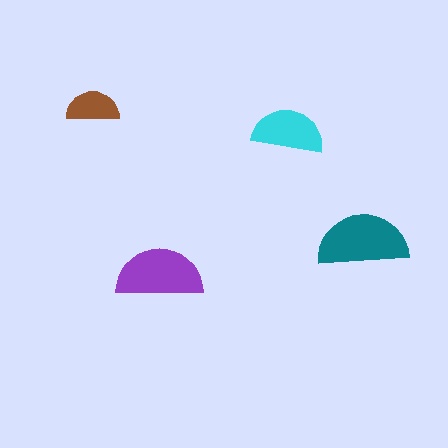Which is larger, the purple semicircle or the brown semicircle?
The purple one.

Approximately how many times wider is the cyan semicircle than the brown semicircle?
About 1.5 times wider.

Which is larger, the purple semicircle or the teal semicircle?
The teal one.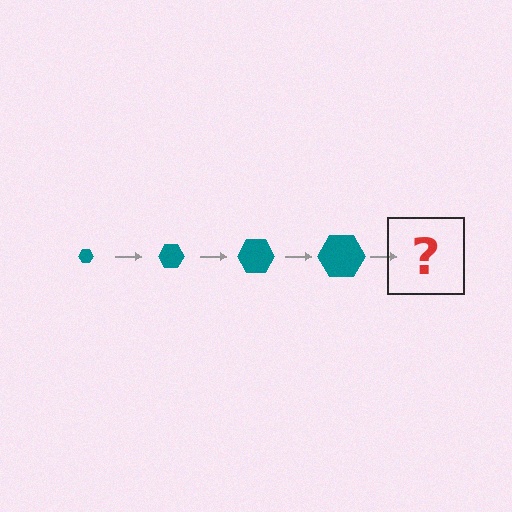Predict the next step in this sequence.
The next step is a teal hexagon, larger than the previous one.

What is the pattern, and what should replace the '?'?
The pattern is that the hexagon gets progressively larger each step. The '?' should be a teal hexagon, larger than the previous one.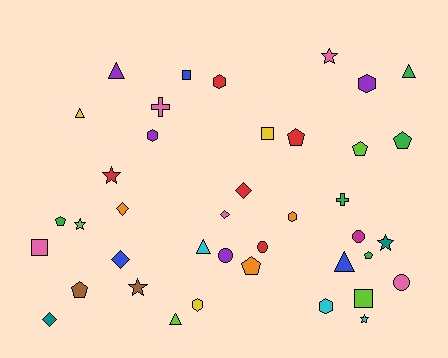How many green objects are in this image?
There are 5 green objects.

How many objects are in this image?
There are 40 objects.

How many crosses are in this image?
There are 2 crosses.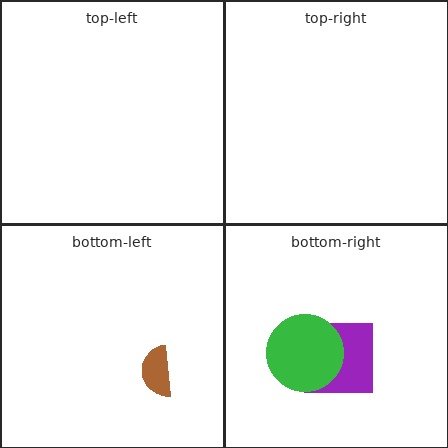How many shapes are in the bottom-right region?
2.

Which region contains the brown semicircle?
The bottom-left region.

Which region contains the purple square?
The bottom-right region.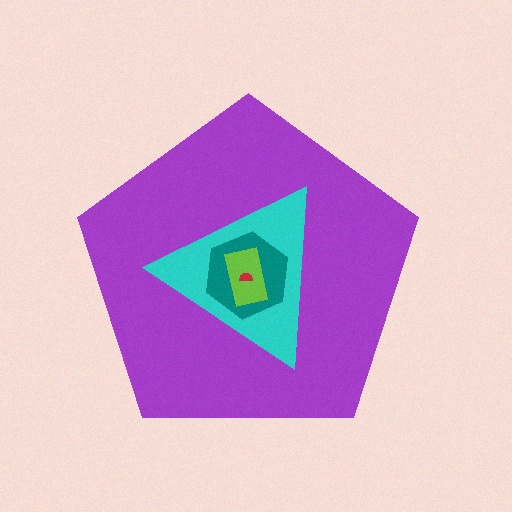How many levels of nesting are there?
5.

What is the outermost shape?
The purple pentagon.